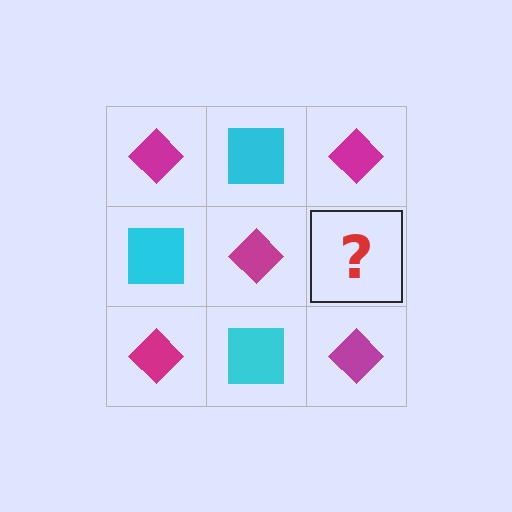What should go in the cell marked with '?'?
The missing cell should contain a cyan square.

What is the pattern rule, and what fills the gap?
The rule is that it alternates magenta diamond and cyan square in a checkerboard pattern. The gap should be filled with a cyan square.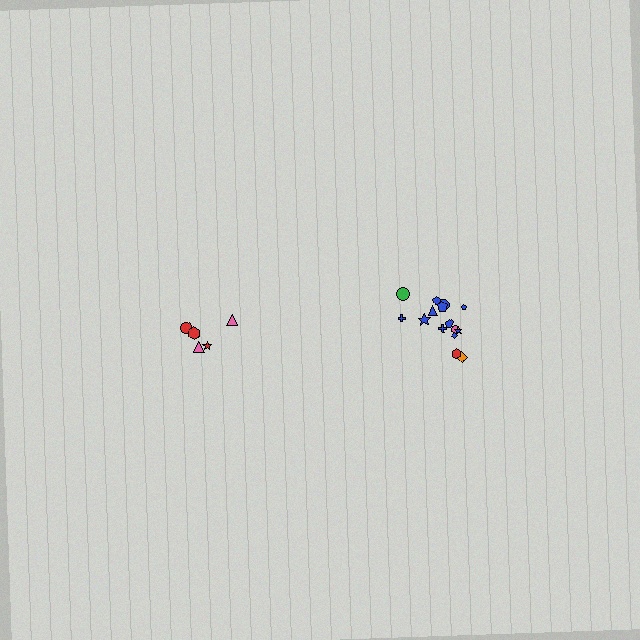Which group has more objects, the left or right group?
The right group.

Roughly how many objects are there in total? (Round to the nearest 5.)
Roughly 20 objects in total.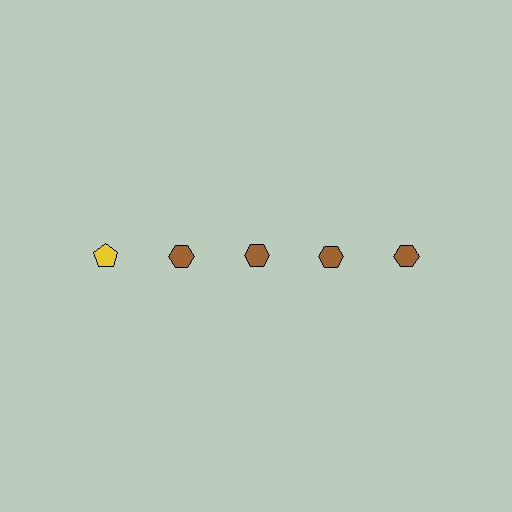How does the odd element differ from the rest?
It differs in both color (yellow instead of brown) and shape (pentagon instead of hexagon).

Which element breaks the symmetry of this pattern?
The yellow pentagon in the top row, leftmost column breaks the symmetry. All other shapes are brown hexagons.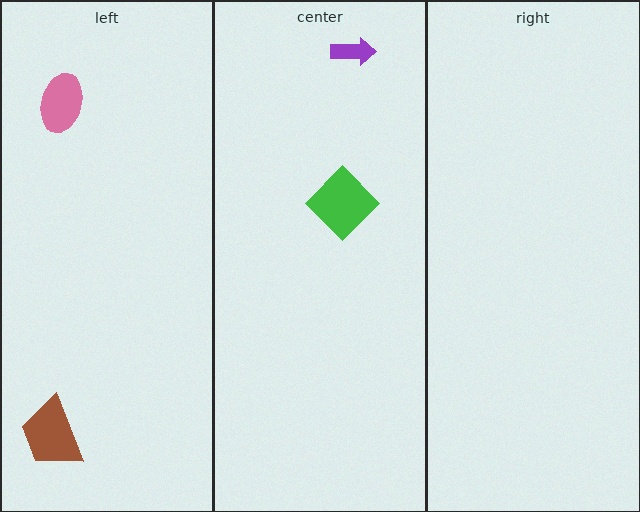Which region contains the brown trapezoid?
The left region.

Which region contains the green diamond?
The center region.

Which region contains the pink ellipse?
The left region.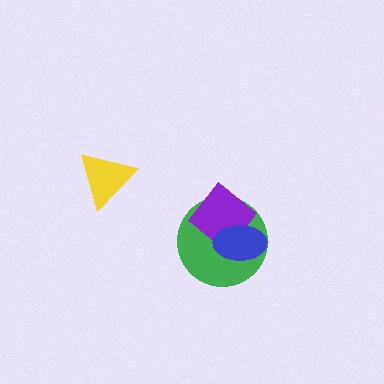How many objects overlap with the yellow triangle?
0 objects overlap with the yellow triangle.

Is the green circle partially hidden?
Yes, it is partially covered by another shape.